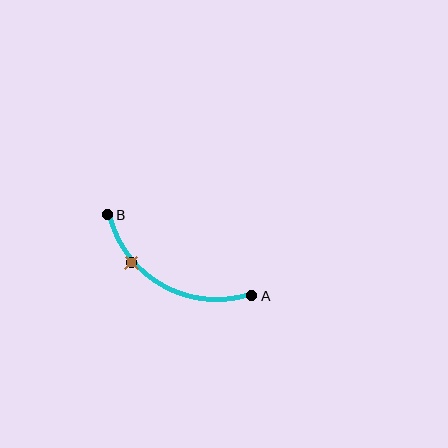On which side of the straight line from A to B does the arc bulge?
The arc bulges below the straight line connecting A and B.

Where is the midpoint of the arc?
The arc midpoint is the point on the curve farthest from the straight line joining A and B. It sits below that line.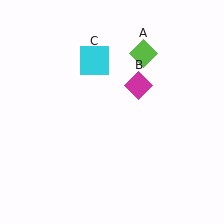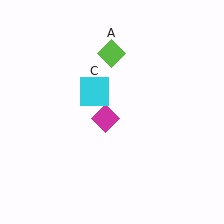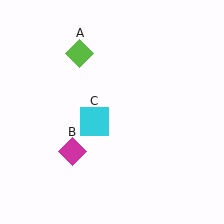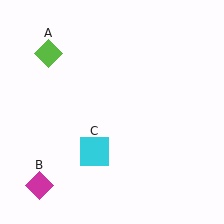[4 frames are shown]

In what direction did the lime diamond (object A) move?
The lime diamond (object A) moved left.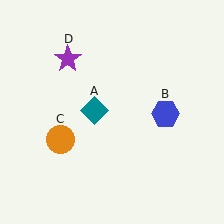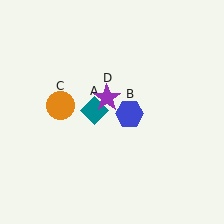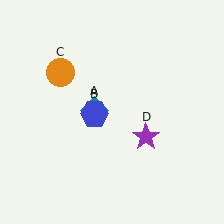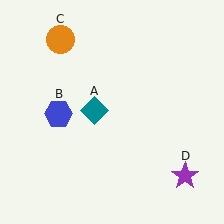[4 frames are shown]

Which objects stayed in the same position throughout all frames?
Teal diamond (object A) remained stationary.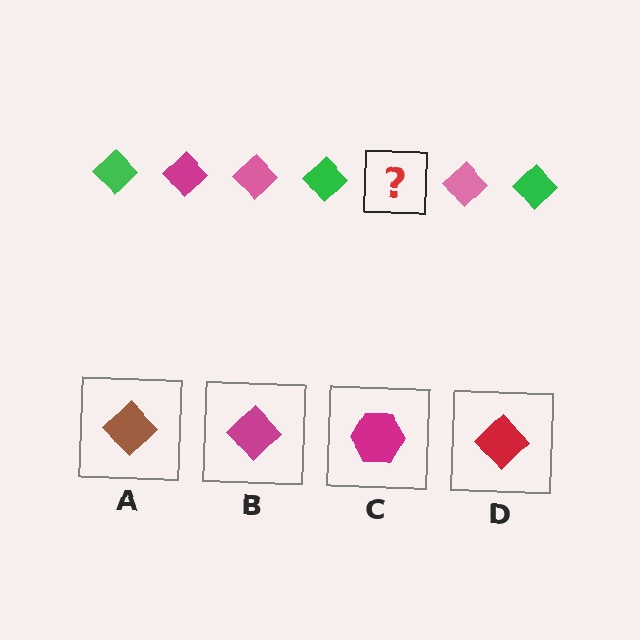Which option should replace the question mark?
Option B.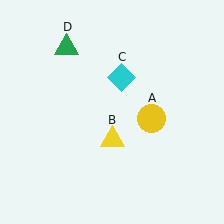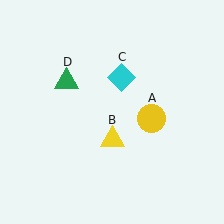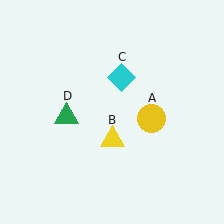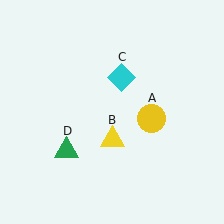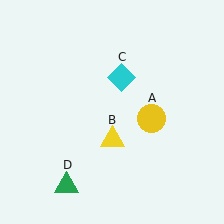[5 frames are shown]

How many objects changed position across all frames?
1 object changed position: green triangle (object D).